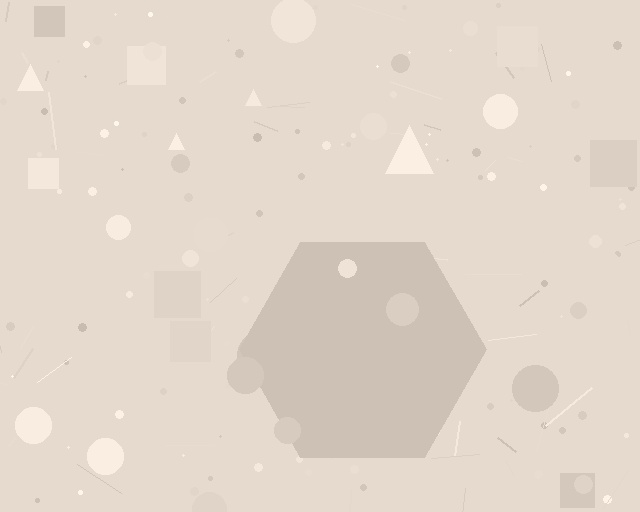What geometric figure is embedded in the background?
A hexagon is embedded in the background.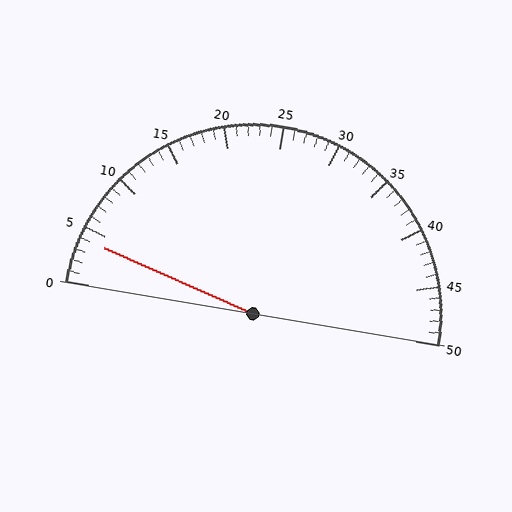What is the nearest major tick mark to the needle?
The nearest major tick mark is 5.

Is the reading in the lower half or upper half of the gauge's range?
The reading is in the lower half of the range (0 to 50).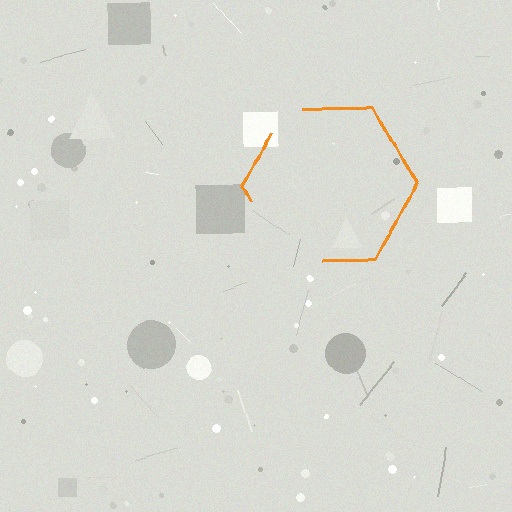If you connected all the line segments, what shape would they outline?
They would outline a hexagon.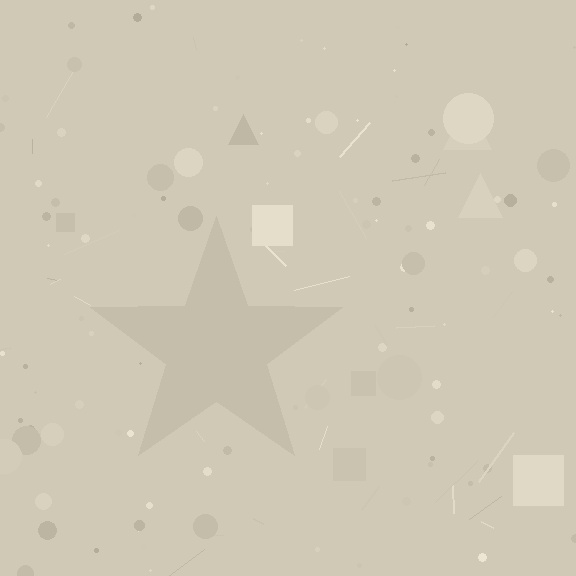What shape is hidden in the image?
A star is hidden in the image.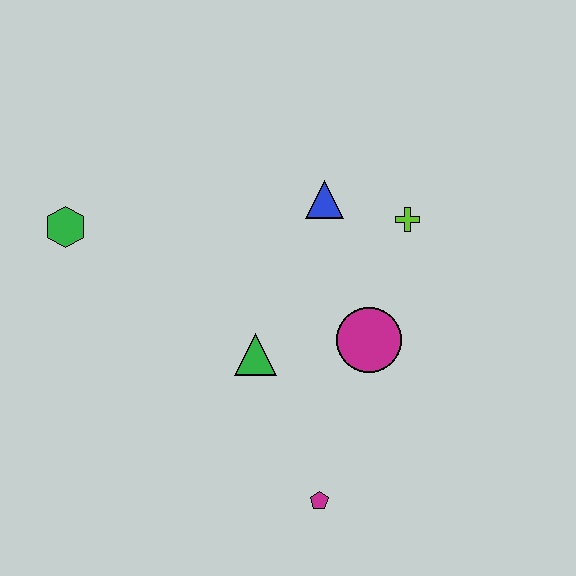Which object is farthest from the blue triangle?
The magenta pentagon is farthest from the blue triangle.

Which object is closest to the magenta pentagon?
The green triangle is closest to the magenta pentagon.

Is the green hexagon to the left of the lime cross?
Yes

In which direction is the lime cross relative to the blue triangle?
The lime cross is to the right of the blue triangle.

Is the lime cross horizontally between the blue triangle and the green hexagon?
No